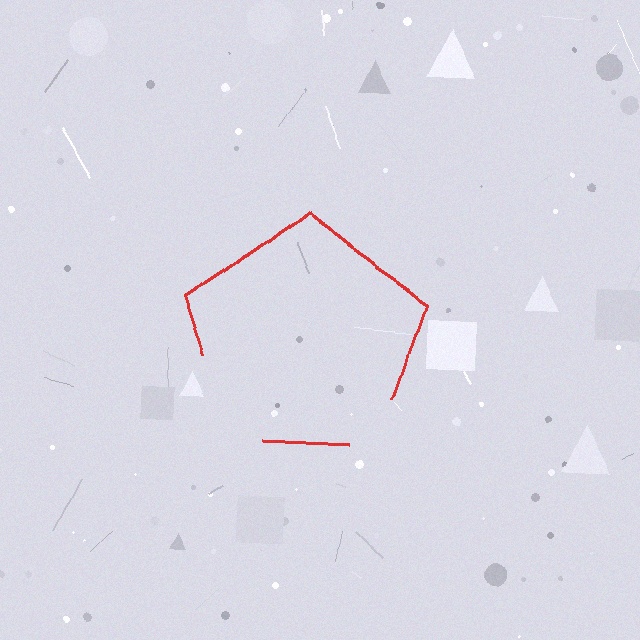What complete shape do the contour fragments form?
The contour fragments form a pentagon.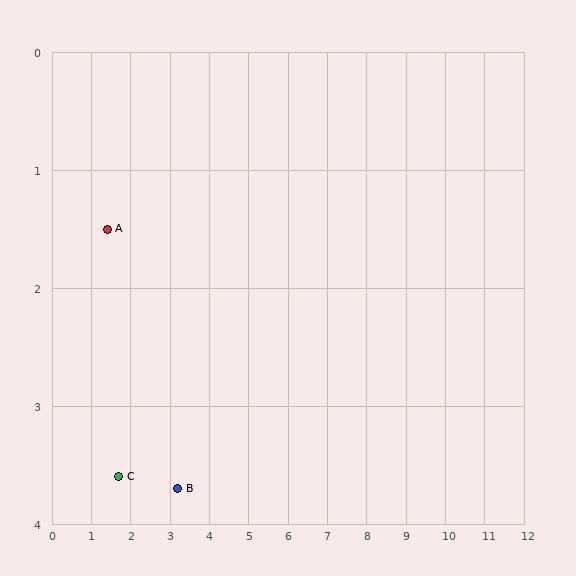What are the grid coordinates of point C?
Point C is at approximately (1.7, 3.6).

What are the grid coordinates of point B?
Point B is at approximately (3.2, 3.7).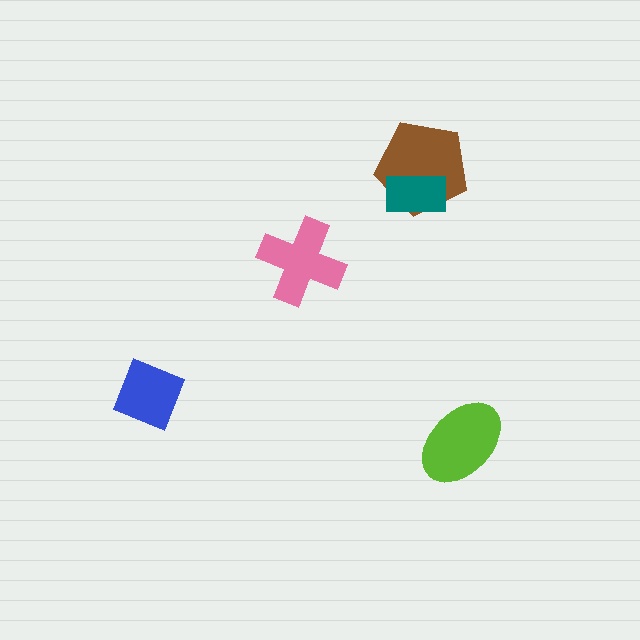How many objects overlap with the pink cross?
0 objects overlap with the pink cross.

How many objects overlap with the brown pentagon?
1 object overlaps with the brown pentagon.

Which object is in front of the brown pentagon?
The teal rectangle is in front of the brown pentagon.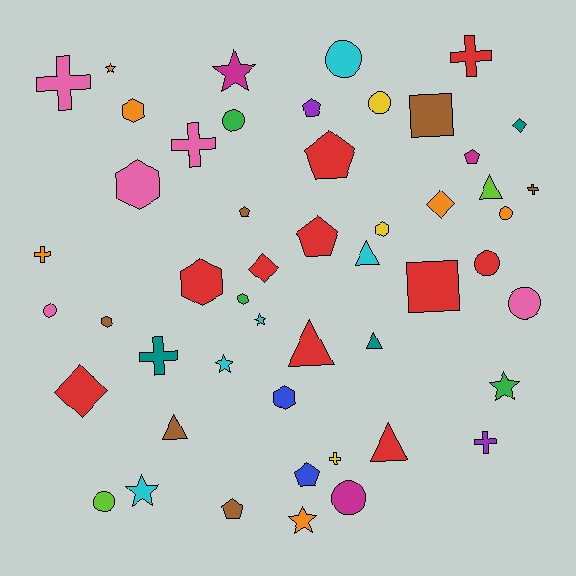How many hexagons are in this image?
There are 7 hexagons.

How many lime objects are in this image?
There are 2 lime objects.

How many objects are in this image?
There are 50 objects.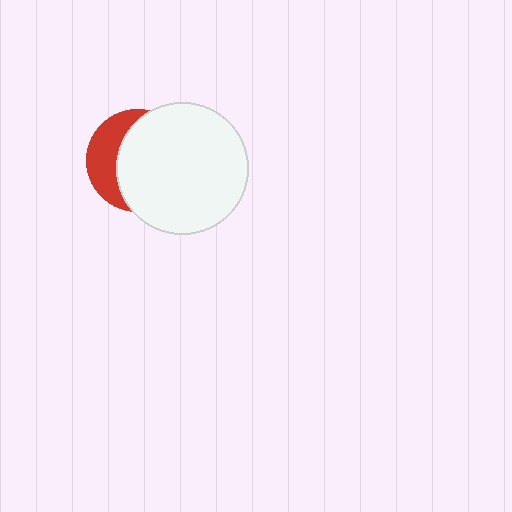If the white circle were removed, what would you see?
You would see the complete red circle.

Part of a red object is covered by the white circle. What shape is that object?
It is a circle.